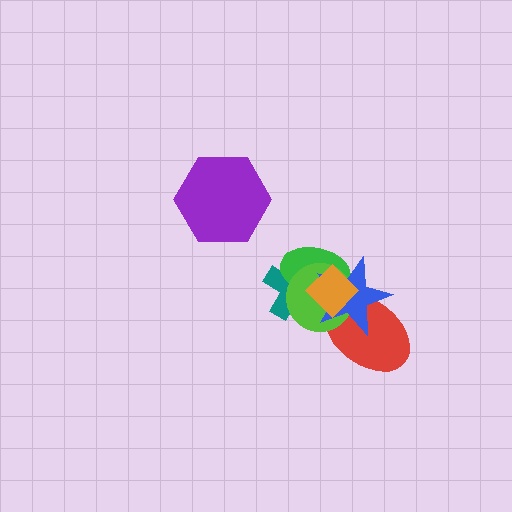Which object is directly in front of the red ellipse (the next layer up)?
The lime circle is directly in front of the red ellipse.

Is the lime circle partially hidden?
Yes, it is partially covered by another shape.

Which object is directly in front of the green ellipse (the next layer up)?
The lime circle is directly in front of the green ellipse.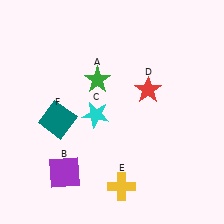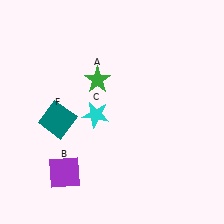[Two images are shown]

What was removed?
The red star (D), the yellow cross (E) were removed in Image 2.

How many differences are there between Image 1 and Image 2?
There are 2 differences between the two images.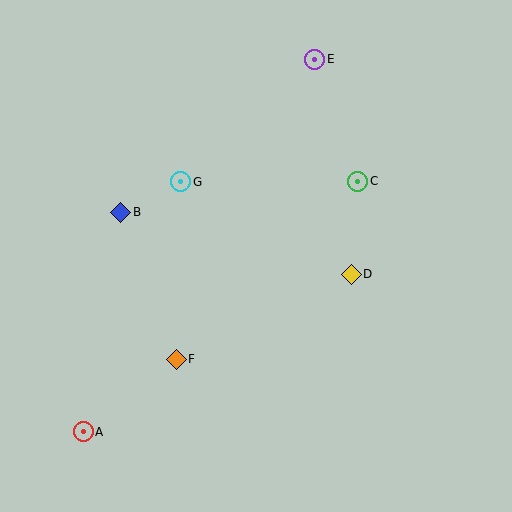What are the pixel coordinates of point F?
Point F is at (176, 359).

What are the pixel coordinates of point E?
Point E is at (315, 59).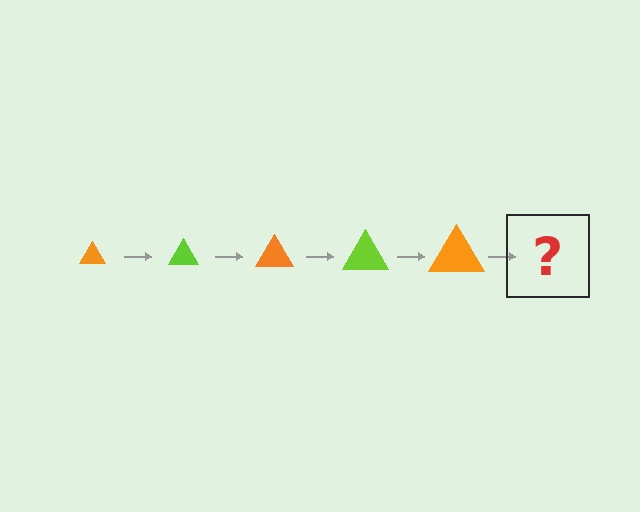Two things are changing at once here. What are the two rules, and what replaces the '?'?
The two rules are that the triangle grows larger each step and the color cycles through orange and lime. The '?' should be a lime triangle, larger than the previous one.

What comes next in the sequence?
The next element should be a lime triangle, larger than the previous one.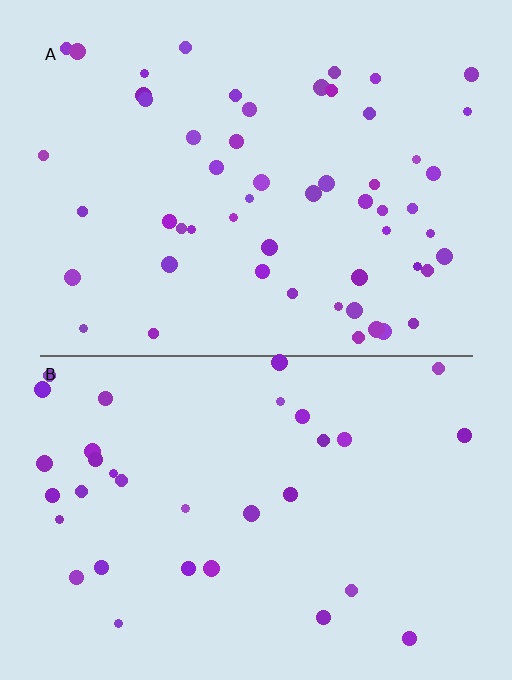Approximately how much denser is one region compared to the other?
Approximately 1.6× — region A over region B.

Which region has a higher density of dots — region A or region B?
A (the top).